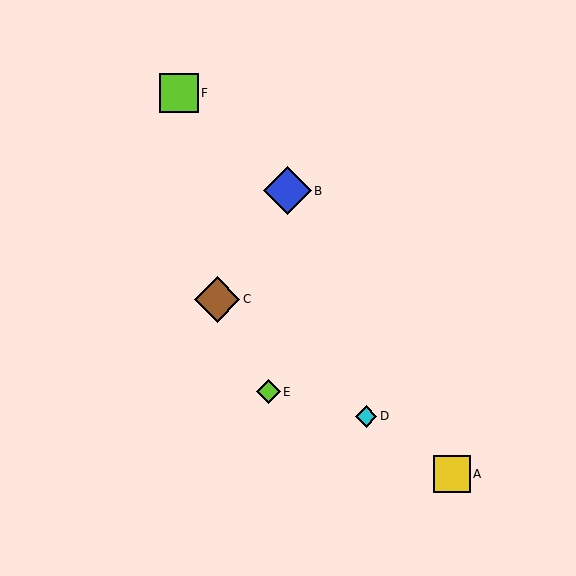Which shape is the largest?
The blue diamond (labeled B) is the largest.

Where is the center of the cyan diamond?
The center of the cyan diamond is at (366, 416).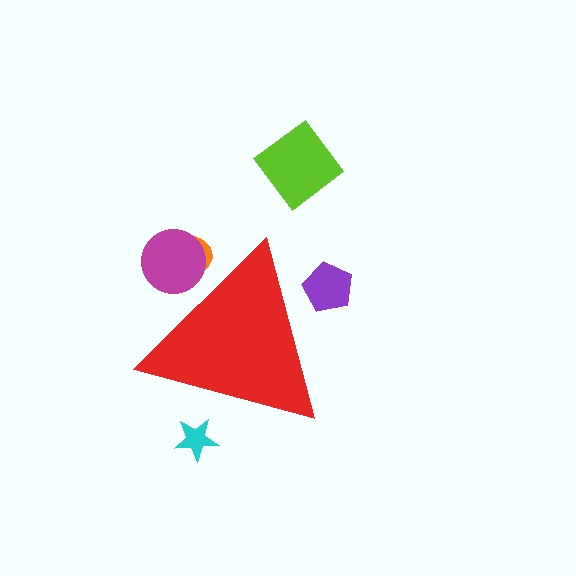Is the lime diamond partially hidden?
No, the lime diamond is fully visible.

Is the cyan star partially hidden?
Yes, the cyan star is partially hidden behind the red triangle.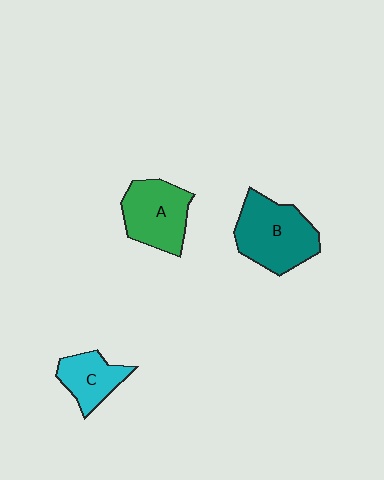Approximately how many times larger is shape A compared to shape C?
Approximately 1.5 times.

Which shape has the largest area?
Shape B (teal).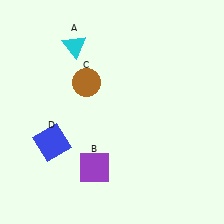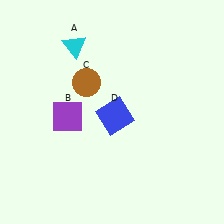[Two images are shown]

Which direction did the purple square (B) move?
The purple square (B) moved up.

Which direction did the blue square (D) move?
The blue square (D) moved right.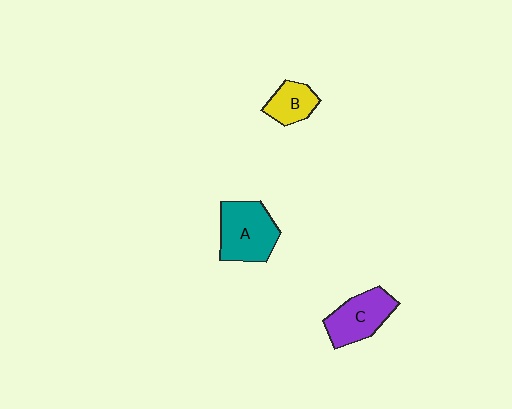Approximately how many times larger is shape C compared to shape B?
Approximately 1.5 times.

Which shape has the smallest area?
Shape B (yellow).